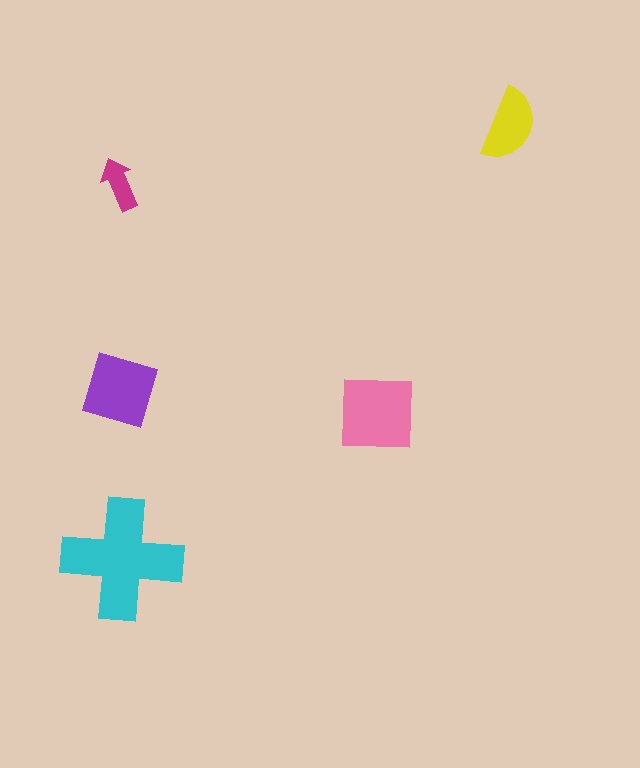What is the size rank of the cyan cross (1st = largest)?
1st.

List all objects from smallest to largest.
The magenta arrow, the yellow semicircle, the purple square, the pink square, the cyan cross.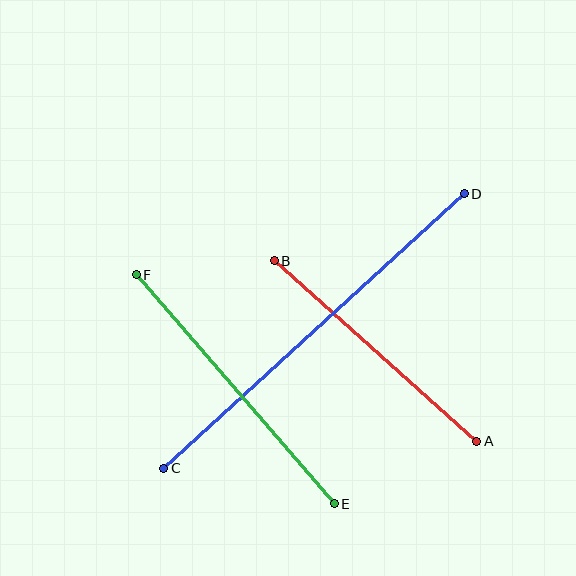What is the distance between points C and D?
The distance is approximately 407 pixels.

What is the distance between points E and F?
The distance is approximately 303 pixels.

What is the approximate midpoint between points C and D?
The midpoint is at approximately (314, 331) pixels.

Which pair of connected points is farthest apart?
Points C and D are farthest apart.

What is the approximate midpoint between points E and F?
The midpoint is at approximately (235, 389) pixels.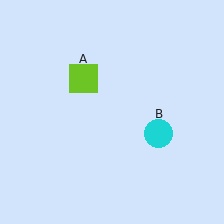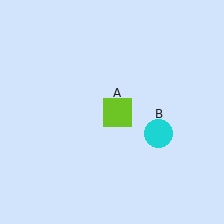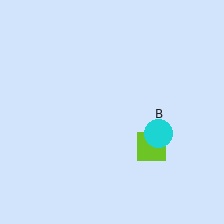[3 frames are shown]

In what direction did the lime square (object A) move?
The lime square (object A) moved down and to the right.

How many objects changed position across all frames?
1 object changed position: lime square (object A).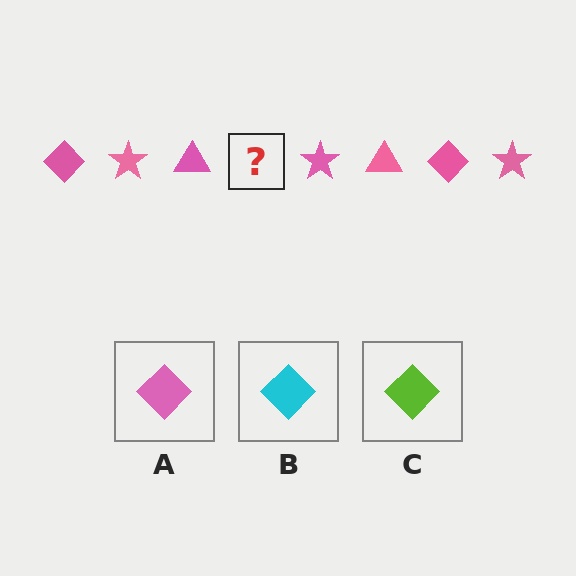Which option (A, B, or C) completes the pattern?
A.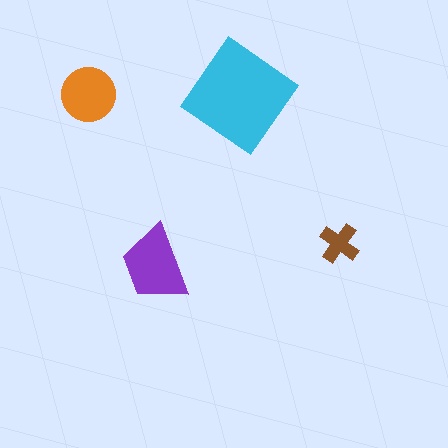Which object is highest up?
The orange circle is topmost.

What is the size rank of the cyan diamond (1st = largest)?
1st.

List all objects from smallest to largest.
The brown cross, the orange circle, the purple trapezoid, the cyan diamond.